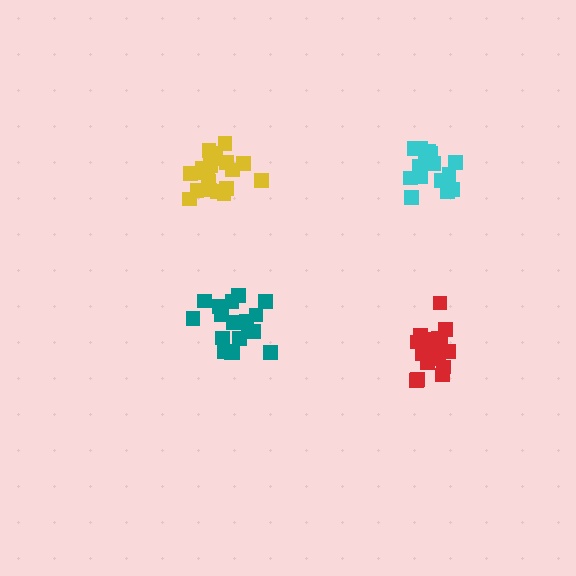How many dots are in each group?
Group 1: 21 dots, Group 2: 15 dots, Group 3: 19 dots, Group 4: 19 dots (74 total).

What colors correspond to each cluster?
The clusters are colored: yellow, cyan, red, teal.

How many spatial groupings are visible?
There are 4 spatial groupings.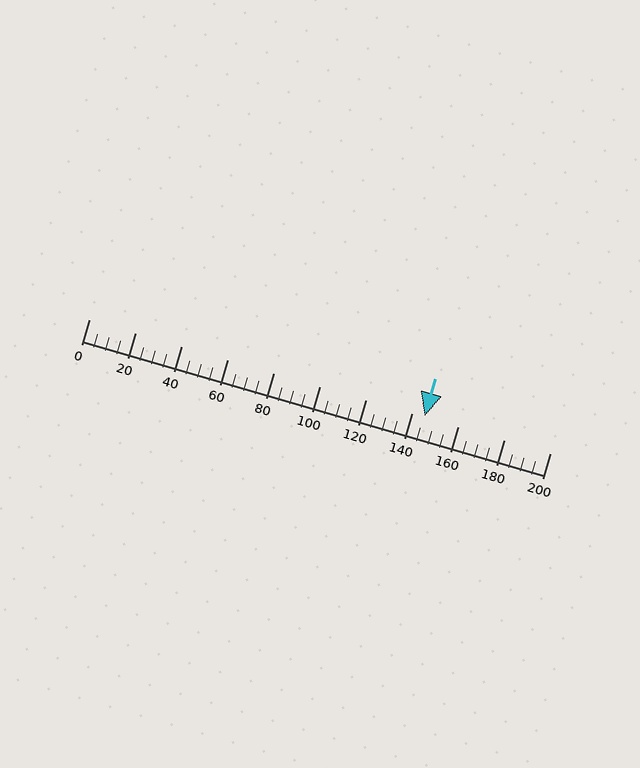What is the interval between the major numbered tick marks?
The major tick marks are spaced 20 units apart.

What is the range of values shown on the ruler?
The ruler shows values from 0 to 200.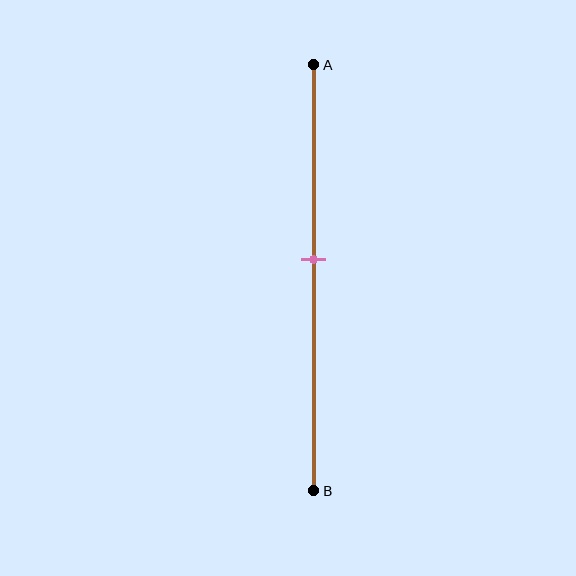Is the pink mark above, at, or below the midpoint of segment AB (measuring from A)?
The pink mark is above the midpoint of segment AB.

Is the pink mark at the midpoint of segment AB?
No, the mark is at about 45% from A, not at the 50% midpoint.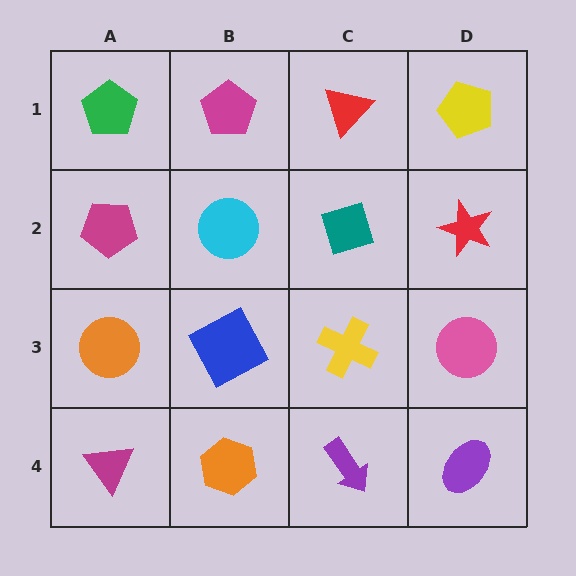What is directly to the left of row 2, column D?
A teal diamond.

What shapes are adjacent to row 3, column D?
A red star (row 2, column D), a purple ellipse (row 4, column D), a yellow cross (row 3, column C).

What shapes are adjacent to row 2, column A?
A green pentagon (row 1, column A), an orange circle (row 3, column A), a cyan circle (row 2, column B).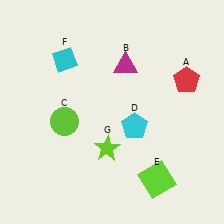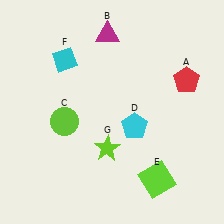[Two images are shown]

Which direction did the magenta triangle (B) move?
The magenta triangle (B) moved up.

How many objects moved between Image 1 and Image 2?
1 object moved between the two images.